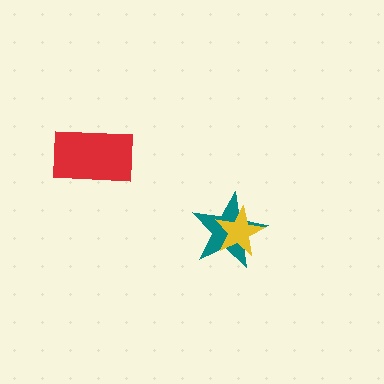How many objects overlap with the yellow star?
1 object overlaps with the yellow star.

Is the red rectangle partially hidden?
No, no other shape covers it.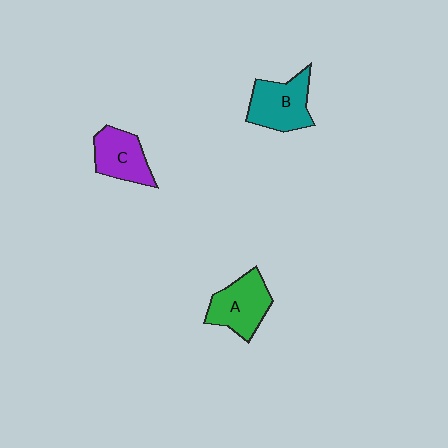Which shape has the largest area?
Shape B (teal).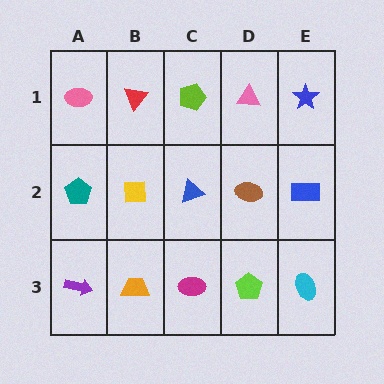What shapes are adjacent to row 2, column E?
A blue star (row 1, column E), a cyan ellipse (row 3, column E), a brown ellipse (row 2, column D).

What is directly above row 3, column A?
A teal pentagon.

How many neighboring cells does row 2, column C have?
4.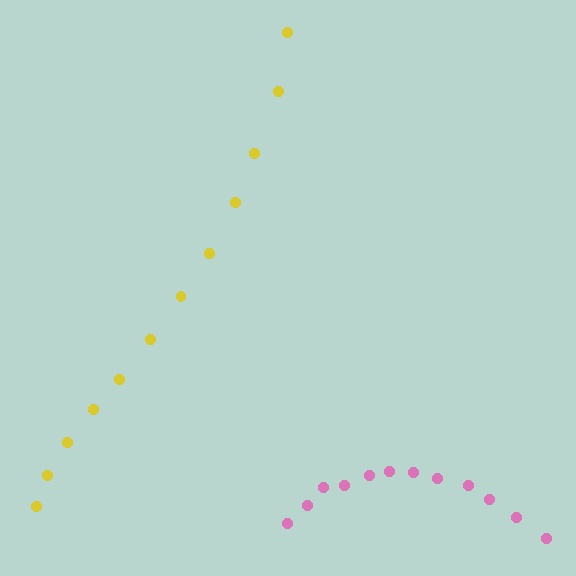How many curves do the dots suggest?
There are 2 distinct paths.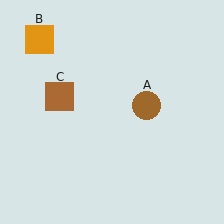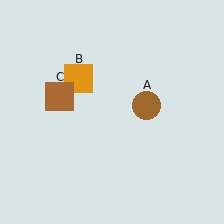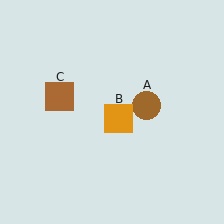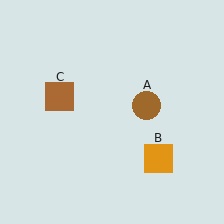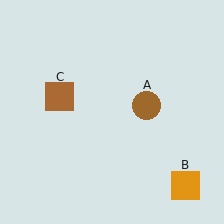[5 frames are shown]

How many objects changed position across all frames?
1 object changed position: orange square (object B).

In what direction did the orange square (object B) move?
The orange square (object B) moved down and to the right.